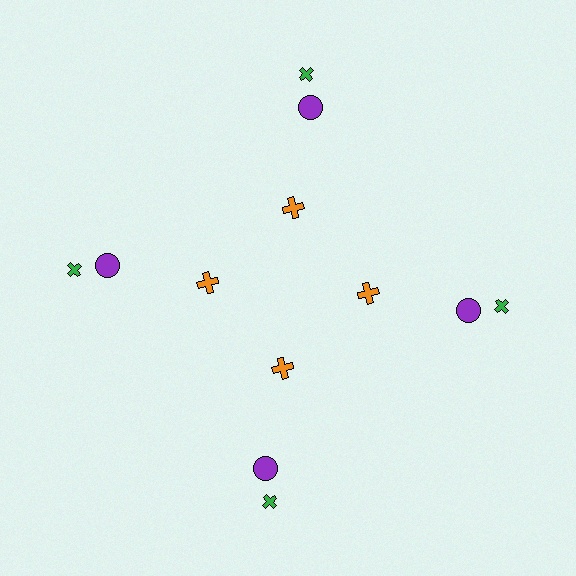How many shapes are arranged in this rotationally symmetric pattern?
There are 12 shapes, arranged in 4 groups of 3.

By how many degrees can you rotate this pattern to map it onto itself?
The pattern maps onto itself every 90 degrees of rotation.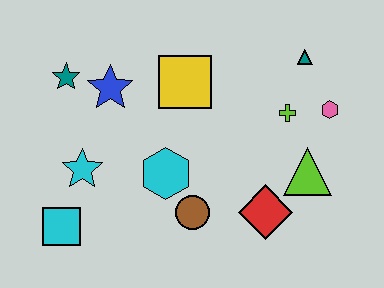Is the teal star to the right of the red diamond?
No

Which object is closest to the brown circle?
The cyan hexagon is closest to the brown circle.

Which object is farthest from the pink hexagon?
The cyan square is farthest from the pink hexagon.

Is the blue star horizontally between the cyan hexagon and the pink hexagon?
No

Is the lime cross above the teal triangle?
No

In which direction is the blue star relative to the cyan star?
The blue star is above the cyan star.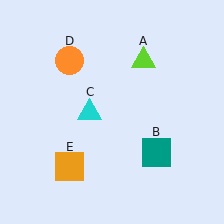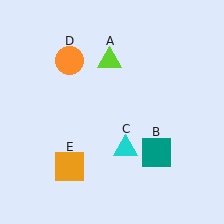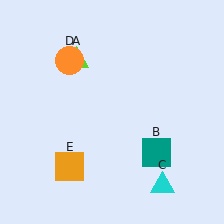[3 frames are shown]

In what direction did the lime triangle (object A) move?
The lime triangle (object A) moved left.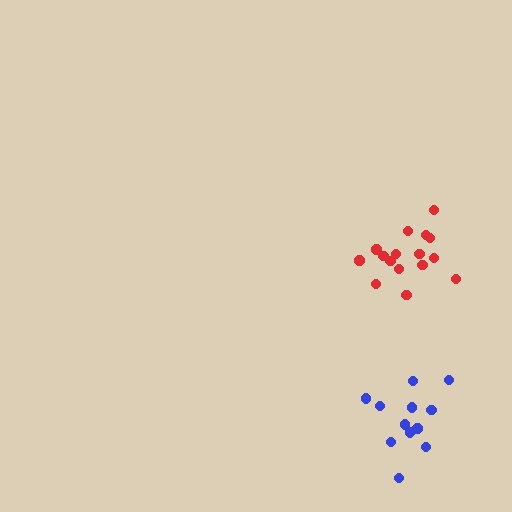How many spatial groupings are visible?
There are 2 spatial groupings.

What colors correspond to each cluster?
The clusters are colored: red, blue.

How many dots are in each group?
Group 1: 16 dots, Group 2: 13 dots (29 total).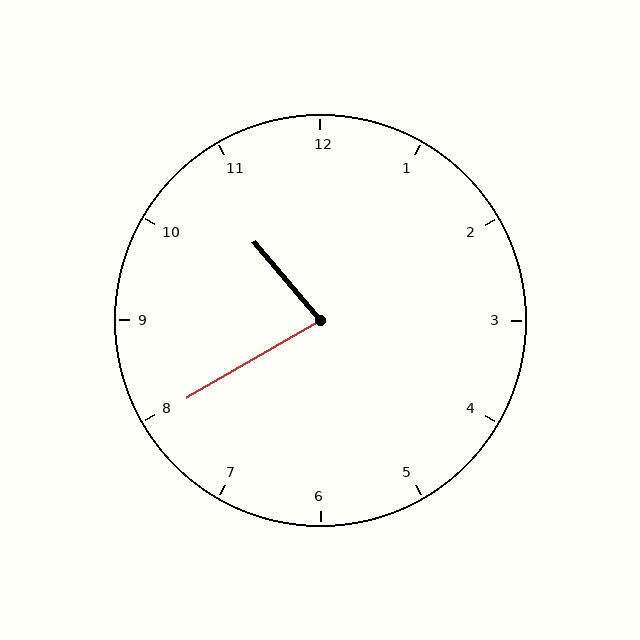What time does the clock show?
10:40.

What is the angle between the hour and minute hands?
Approximately 80 degrees.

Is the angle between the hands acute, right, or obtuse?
It is acute.